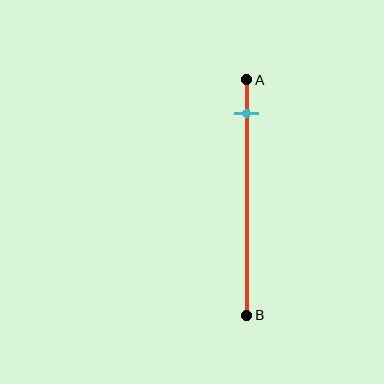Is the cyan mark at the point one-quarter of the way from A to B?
No, the mark is at about 15% from A, not at the 25% one-quarter point.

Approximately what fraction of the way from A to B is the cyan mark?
The cyan mark is approximately 15% of the way from A to B.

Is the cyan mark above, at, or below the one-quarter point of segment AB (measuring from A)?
The cyan mark is above the one-quarter point of segment AB.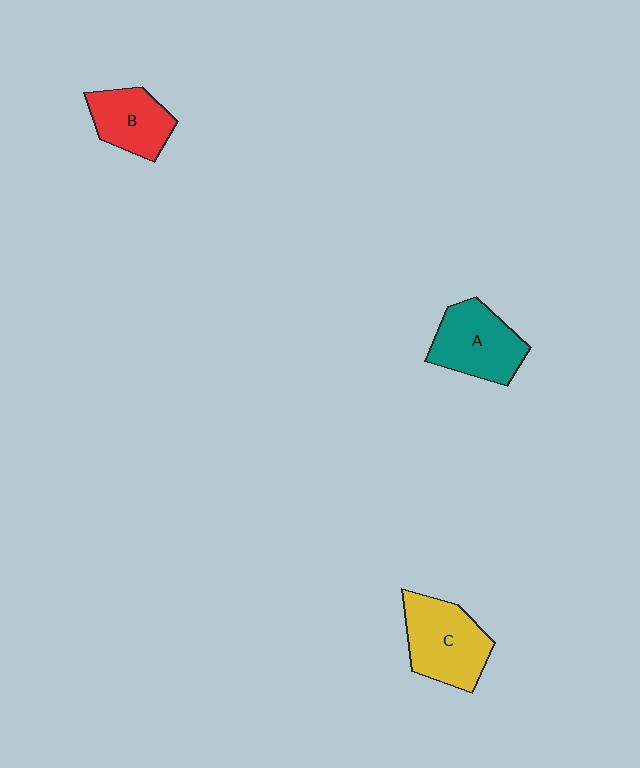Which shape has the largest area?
Shape C (yellow).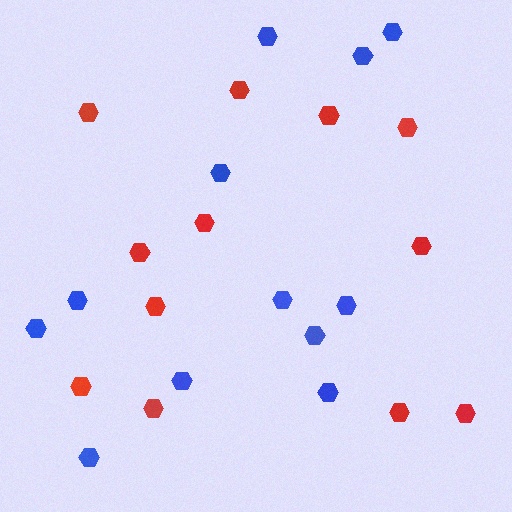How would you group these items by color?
There are 2 groups: one group of red hexagons (12) and one group of blue hexagons (12).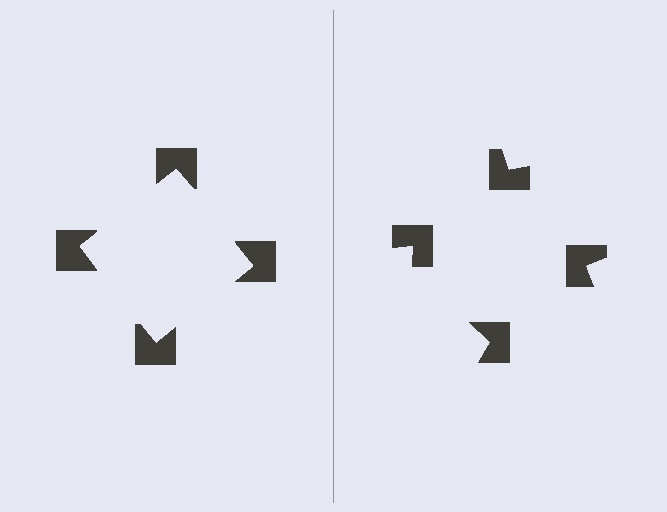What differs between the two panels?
The notched squares are positioned identically on both sides; only the wedge orientations differ. On the left they align to a square; on the right they are misaligned.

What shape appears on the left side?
An illusory square.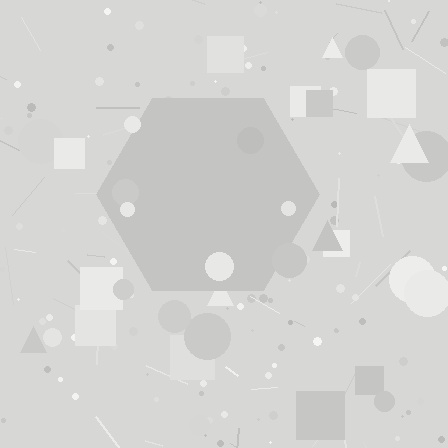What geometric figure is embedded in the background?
A hexagon is embedded in the background.